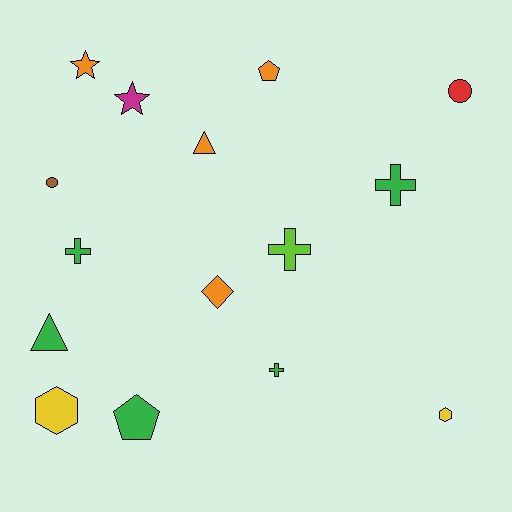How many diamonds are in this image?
There is 1 diamond.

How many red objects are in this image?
There is 1 red object.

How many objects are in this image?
There are 15 objects.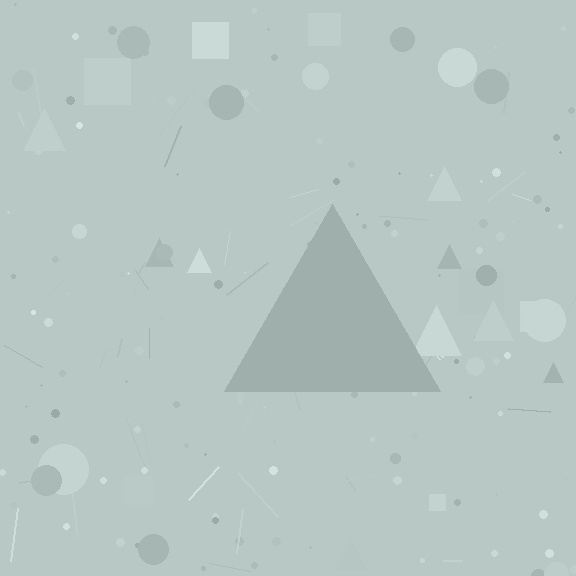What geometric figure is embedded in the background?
A triangle is embedded in the background.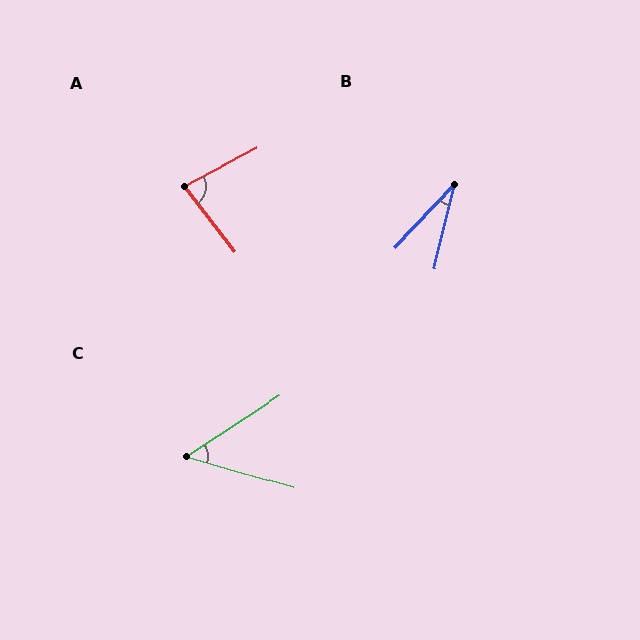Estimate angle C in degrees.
Approximately 49 degrees.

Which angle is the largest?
A, at approximately 81 degrees.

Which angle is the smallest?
B, at approximately 30 degrees.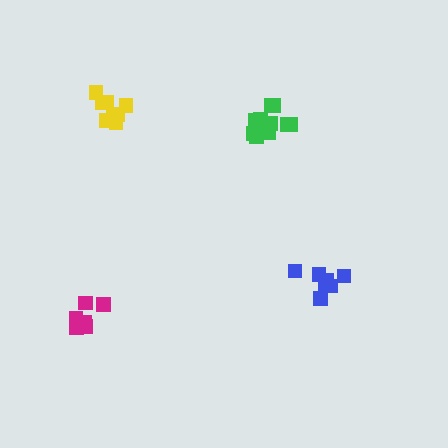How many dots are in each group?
Group 1: 6 dots, Group 2: 12 dots, Group 3: 9 dots, Group 4: 7 dots (34 total).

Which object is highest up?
The yellow cluster is topmost.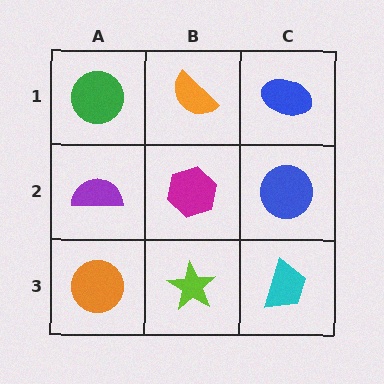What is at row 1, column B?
An orange semicircle.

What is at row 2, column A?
A purple semicircle.